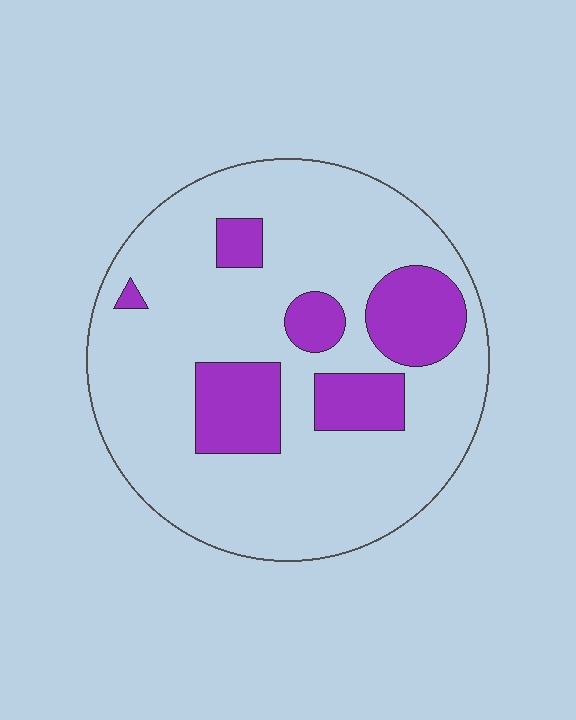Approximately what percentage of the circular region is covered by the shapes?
Approximately 20%.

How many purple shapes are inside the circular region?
6.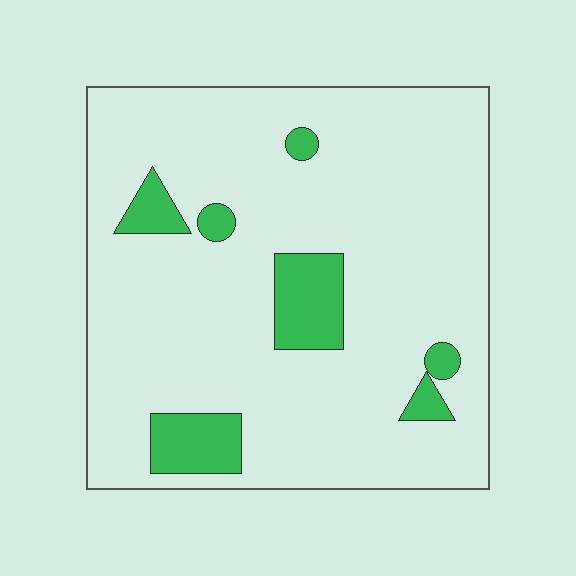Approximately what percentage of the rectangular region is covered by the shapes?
Approximately 10%.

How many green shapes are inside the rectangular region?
7.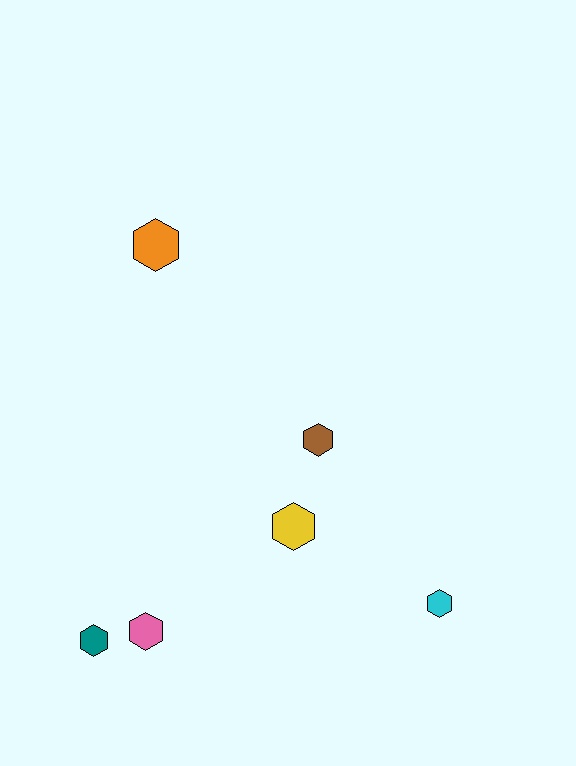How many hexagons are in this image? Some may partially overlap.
There are 6 hexagons.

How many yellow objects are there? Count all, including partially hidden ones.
There is 1 yellow object.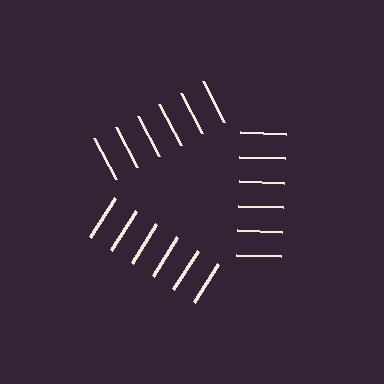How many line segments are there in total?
18 — 6 along each of the 3 edges.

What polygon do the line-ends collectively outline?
An illusory triangle — the line segments terminate on its edges but no continuous stroke is drawn.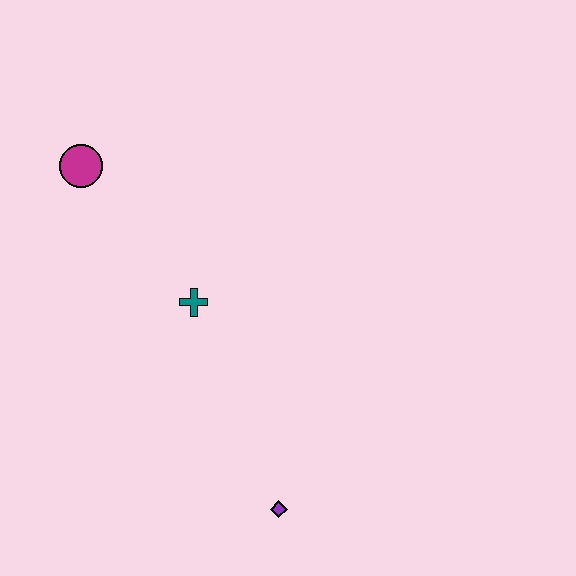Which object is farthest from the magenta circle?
The purple diamond is farthest from the magenta circle.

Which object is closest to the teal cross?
The magenta circle is closest to the teal cross.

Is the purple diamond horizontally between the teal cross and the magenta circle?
No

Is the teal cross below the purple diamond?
No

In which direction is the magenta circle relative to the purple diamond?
The magenta circle is above the purple diamond.